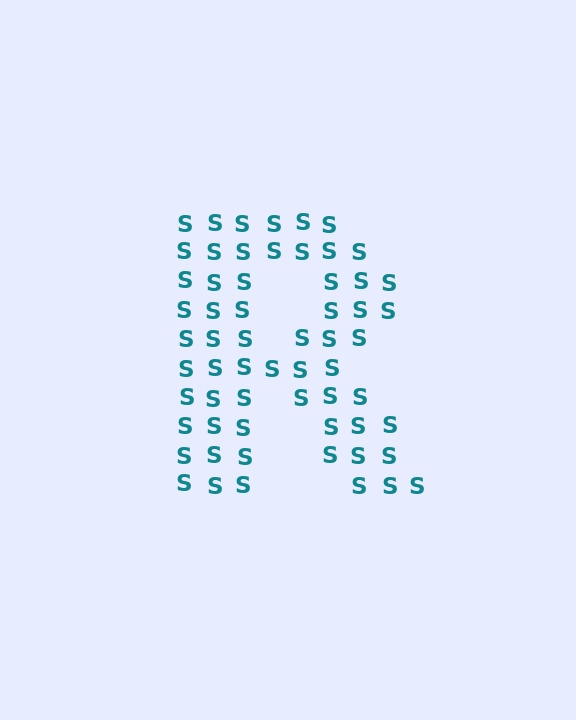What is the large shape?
The large shape is the letter R.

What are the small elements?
The small elements are letter S's.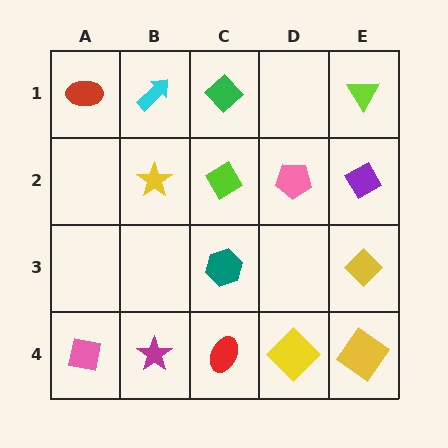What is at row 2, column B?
A yellow star.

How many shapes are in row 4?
5 shapes.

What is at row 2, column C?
A lime diamond.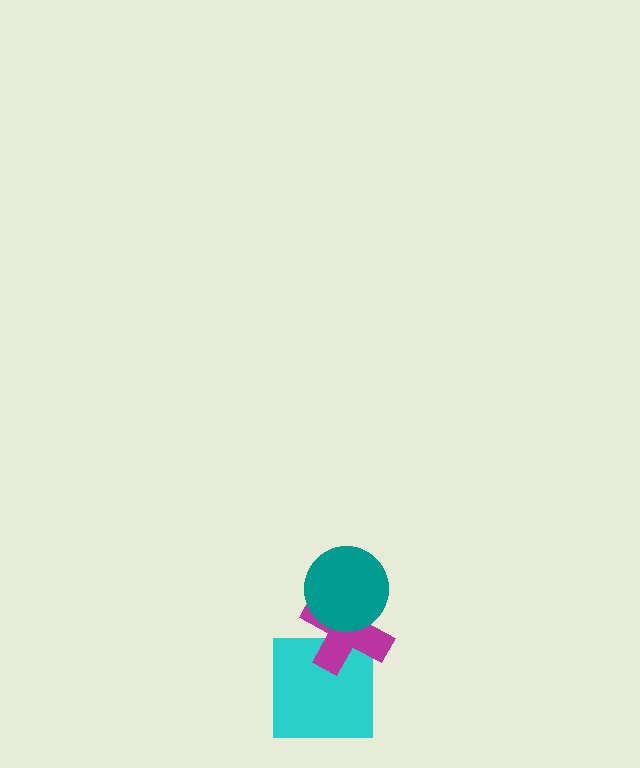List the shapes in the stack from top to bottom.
From top to bottom: the teal circle, the magenta cross, the cyan square.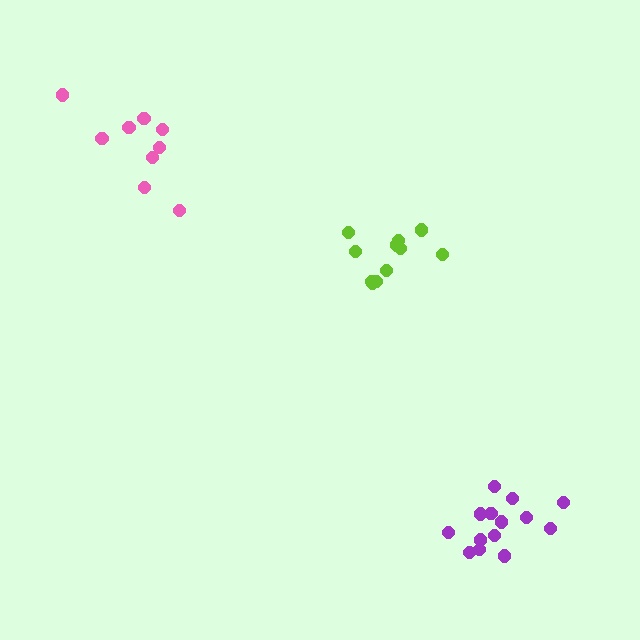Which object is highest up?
The pink cluster is topmost.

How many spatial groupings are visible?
There are 3 spatial groupings.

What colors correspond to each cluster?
The clusters are colored: purple, pink, lime.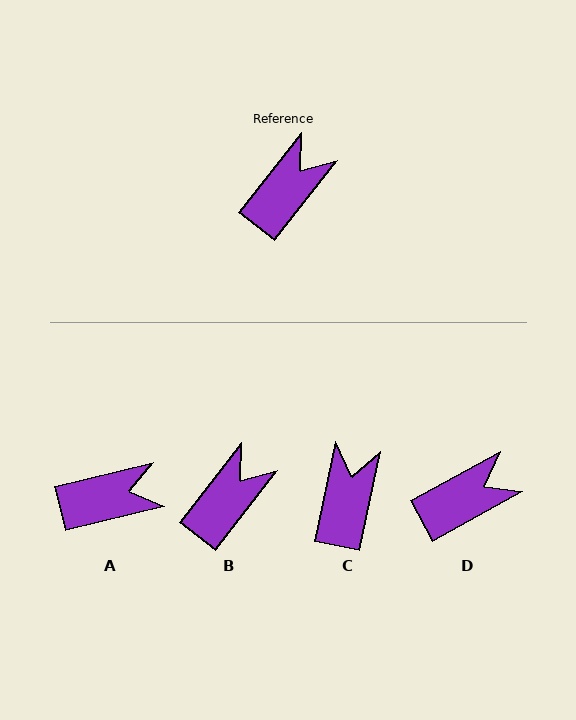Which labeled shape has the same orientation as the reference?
B.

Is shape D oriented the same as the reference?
No, it is off by about 23 degrees.